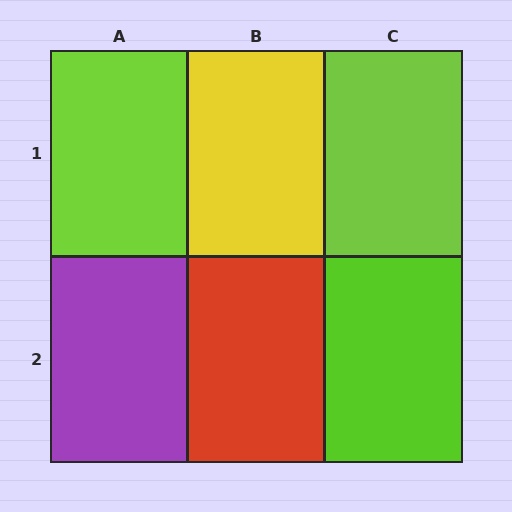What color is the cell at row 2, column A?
Purple.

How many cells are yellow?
1 cell is yellow.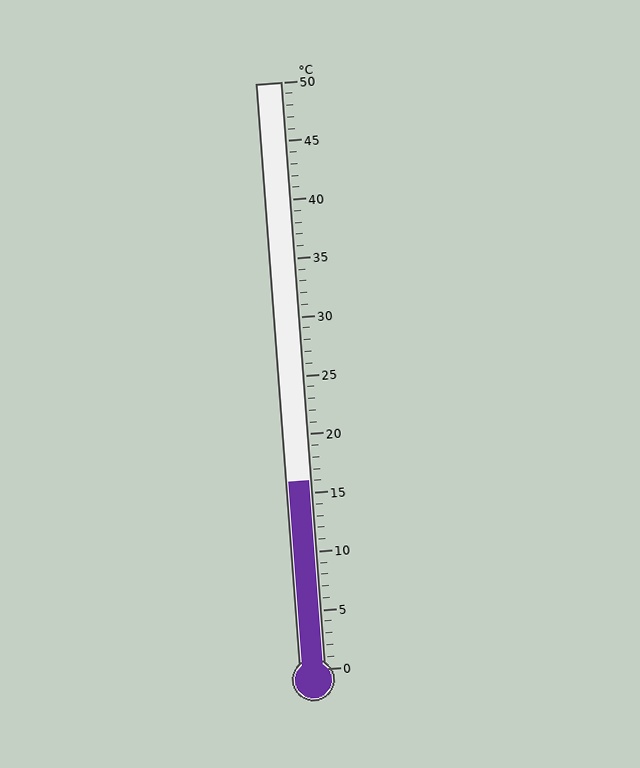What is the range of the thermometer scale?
The thermometer scale ranges from 0°C to 50°C.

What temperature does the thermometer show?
The thermometer shows approximately 16°C.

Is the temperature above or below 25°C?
The temperature is below 25°C.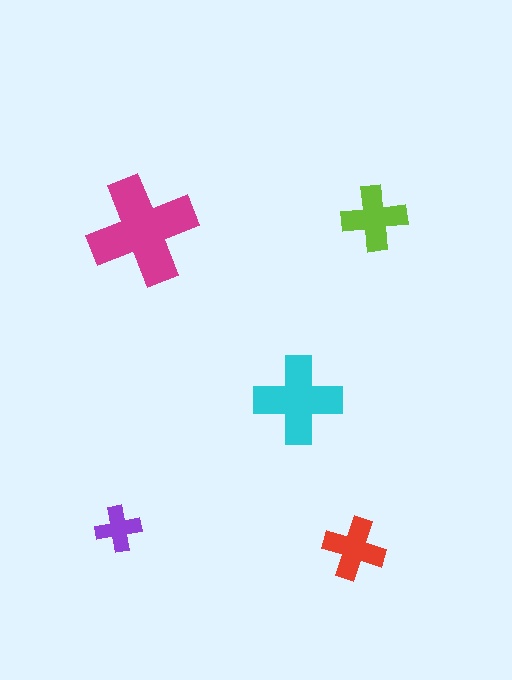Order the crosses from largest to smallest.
the magenta one, the cyan one, the lime one, the red one, the purple one.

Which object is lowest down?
The red cross is bottommost.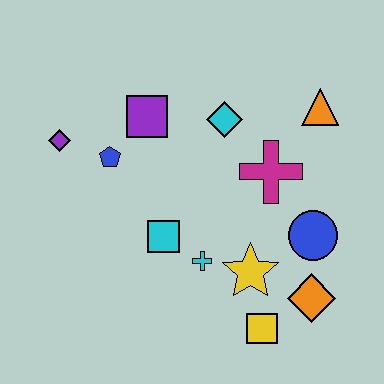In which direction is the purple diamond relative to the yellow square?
The purple diamond is to the left of the yellow square.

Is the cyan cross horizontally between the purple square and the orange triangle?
Yes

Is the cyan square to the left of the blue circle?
Yes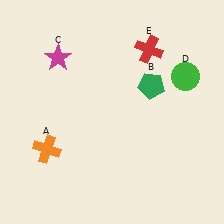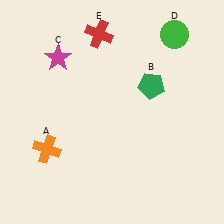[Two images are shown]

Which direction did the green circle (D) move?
The green circle (D) moved up.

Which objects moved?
The objects that moved are: the green circle (D), the red cross (E).